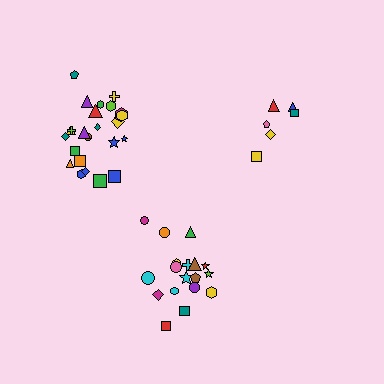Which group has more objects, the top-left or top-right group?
The top-left group.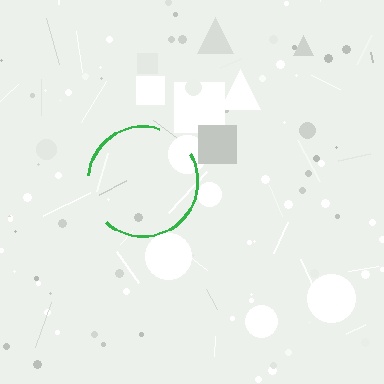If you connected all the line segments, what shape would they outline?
They would outline a circle.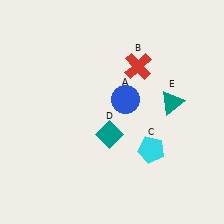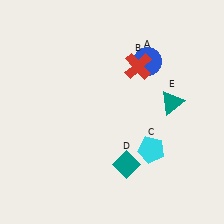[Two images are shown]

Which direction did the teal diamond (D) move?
The teal diamond (D) moved down.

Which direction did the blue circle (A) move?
The blue circle (A) moved up.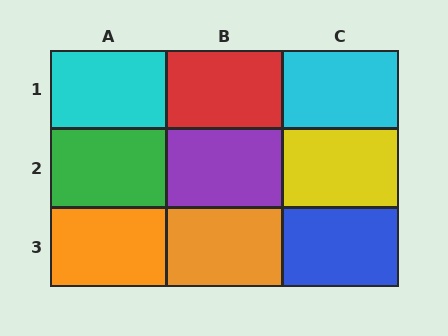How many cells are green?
1 cell is green.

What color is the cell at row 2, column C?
Yellow.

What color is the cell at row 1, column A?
Cyan.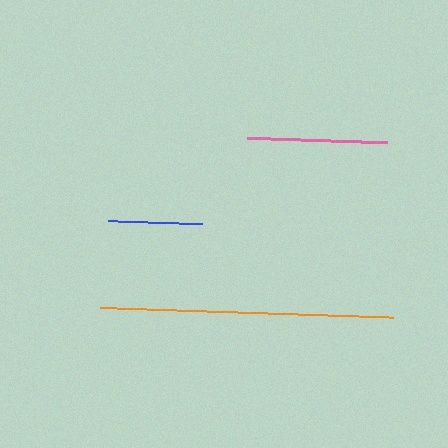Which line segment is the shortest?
The blue line is the shortest at approximately 94 pixels.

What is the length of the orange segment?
The orange segment is approximately 293 pixels long.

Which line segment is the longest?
The orange line is the longest at approximately 293 pixels.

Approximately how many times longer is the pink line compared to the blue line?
The pink line is approximately 1.5 times the length of the blue line.